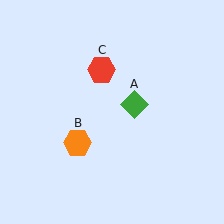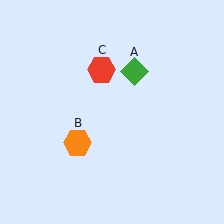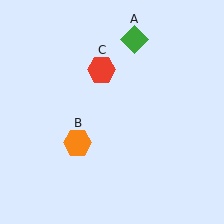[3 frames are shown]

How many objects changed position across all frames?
1 object changed position: green diamond (object A).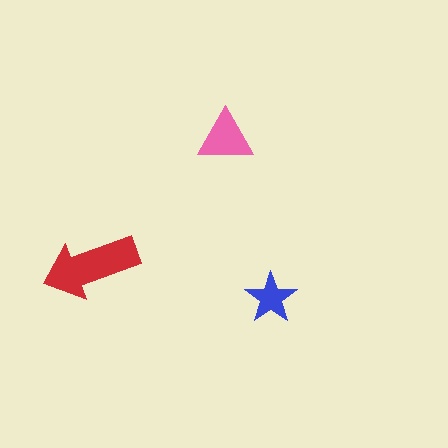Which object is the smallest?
The blue star.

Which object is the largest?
The red arrow.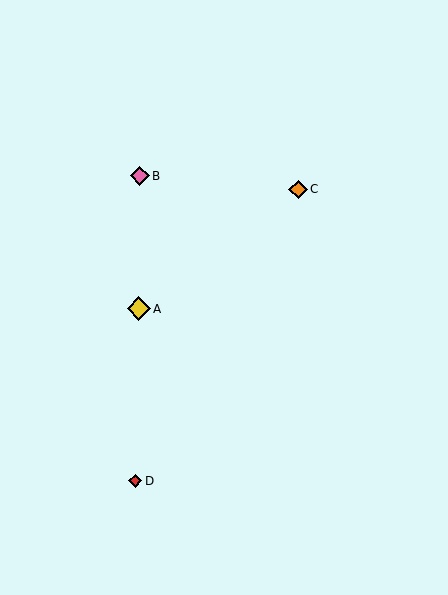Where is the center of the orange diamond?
The center of the orange diamond is at (298, 189).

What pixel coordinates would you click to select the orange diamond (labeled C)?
Click at (298, 189) to select the orange diamond C.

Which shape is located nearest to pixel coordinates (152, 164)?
The pink diamond (labeled B) at (140, 176) is nearest to that location.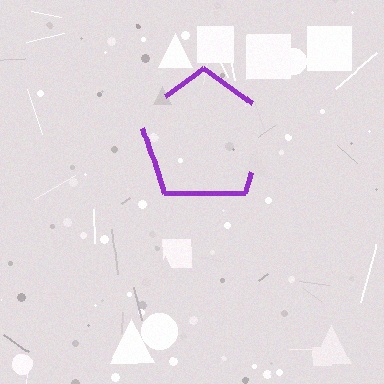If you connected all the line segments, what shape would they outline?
They would outline a pentagon.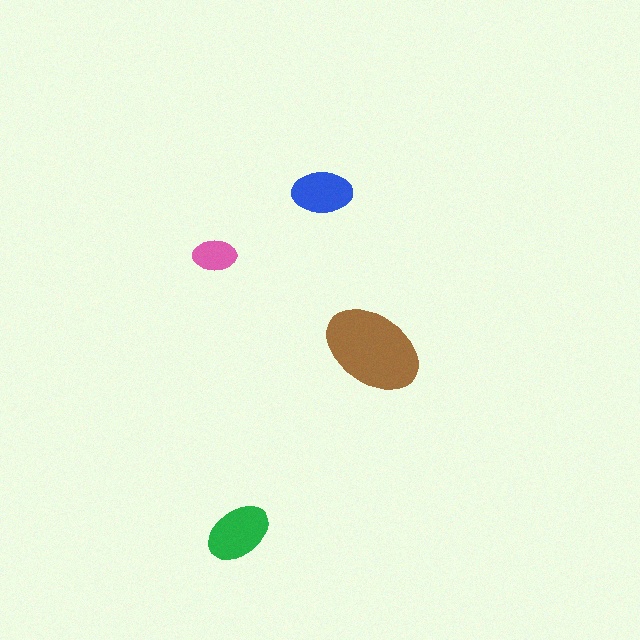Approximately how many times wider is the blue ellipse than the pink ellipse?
About 1.5 times wider.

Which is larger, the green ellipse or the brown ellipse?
The brown one.